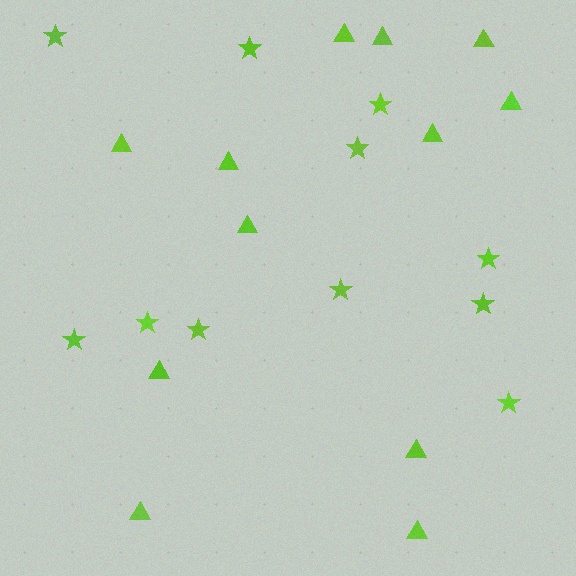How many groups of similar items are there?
There are 2 groups: one group of triangles (12) and one group of stars (11).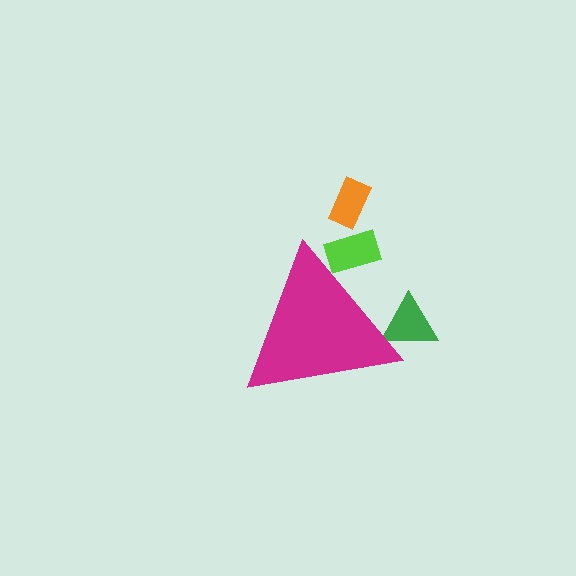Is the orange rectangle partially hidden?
No, the orange rectangle is fully visible.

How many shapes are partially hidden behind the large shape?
2 shapes are partially hidden.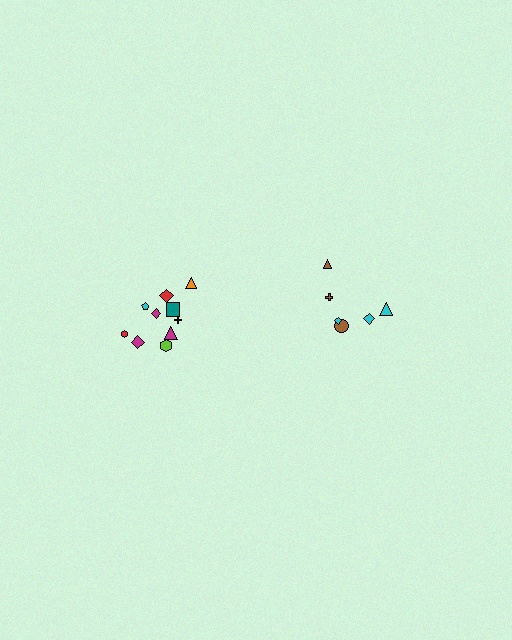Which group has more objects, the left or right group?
The left group.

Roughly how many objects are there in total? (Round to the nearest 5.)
Roughly 15 objects in total.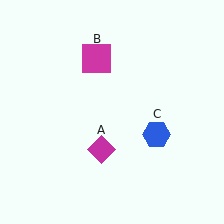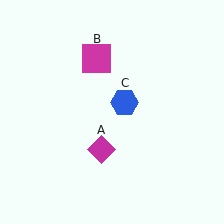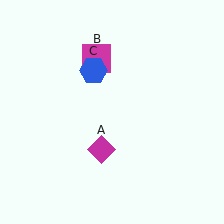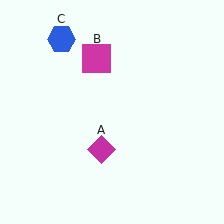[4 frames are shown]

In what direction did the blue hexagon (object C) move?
The blue hexagon (object C) moved up and to the left.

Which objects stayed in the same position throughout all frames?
Magenta diamond (object A) and magenta square (object B) remained stationary.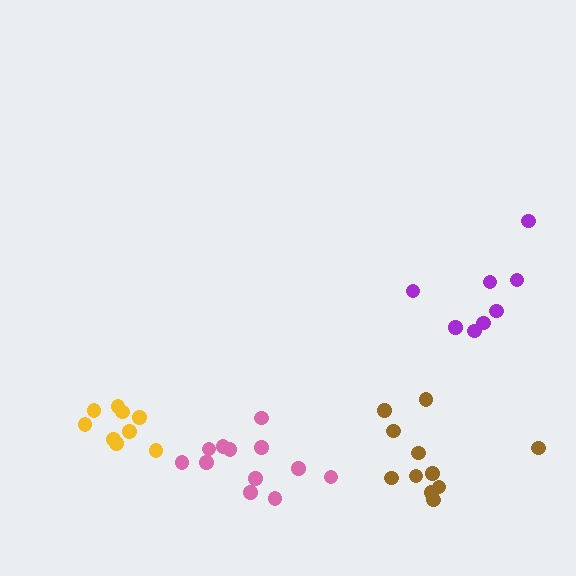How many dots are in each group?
Group 1: 8 dots, Group 2: 9 dots, Group 3: 12 dots, Group 4: 11 dots (40 total).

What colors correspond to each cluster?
The clusters are colored: purple, yellow, pink, brown.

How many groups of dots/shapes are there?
There are 4 groups.